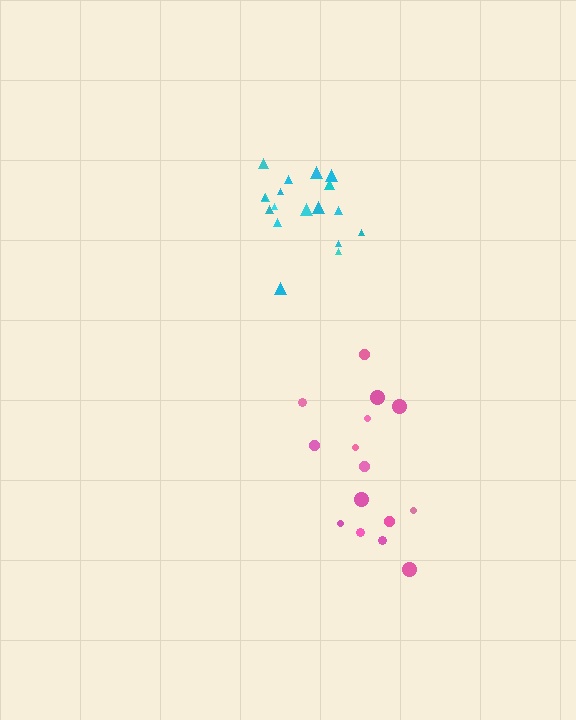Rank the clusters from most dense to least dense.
cyan, pink.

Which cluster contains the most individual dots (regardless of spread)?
Cyan (19).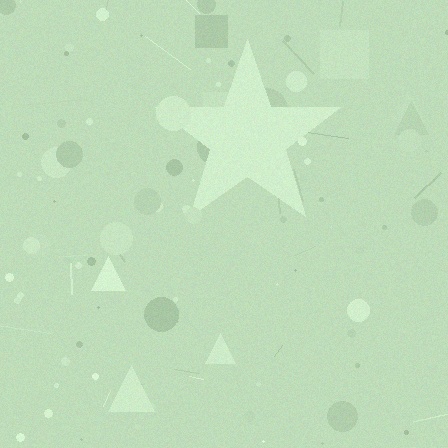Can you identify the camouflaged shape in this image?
The camouflaged shape is a star.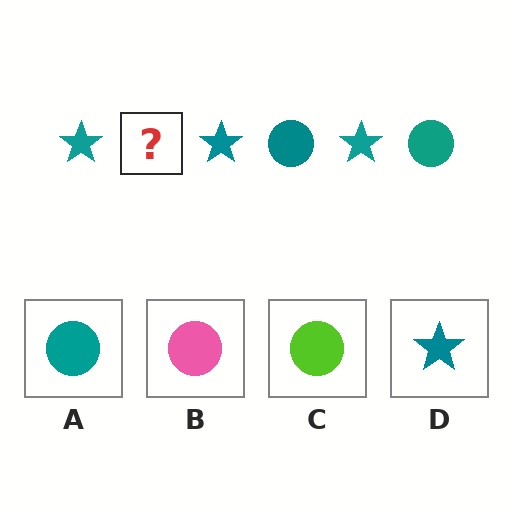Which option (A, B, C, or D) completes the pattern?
A.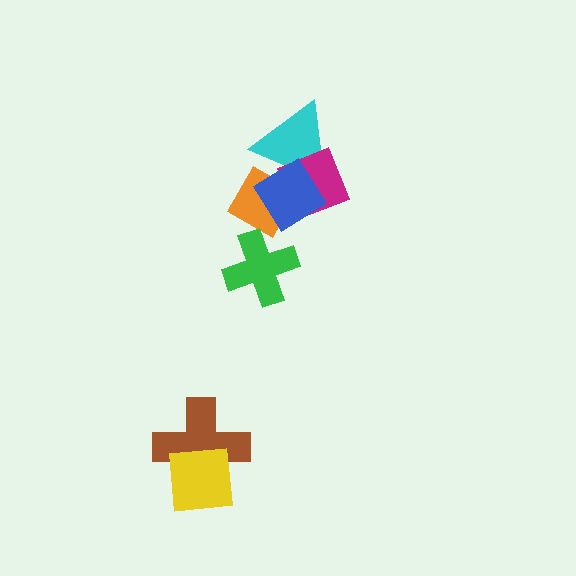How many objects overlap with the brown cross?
1 object overlaps with the brown cross.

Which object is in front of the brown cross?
The yellow square is in front of the brown cross.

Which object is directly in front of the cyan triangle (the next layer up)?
The magenta diamond is directly in front of the cyan triangle.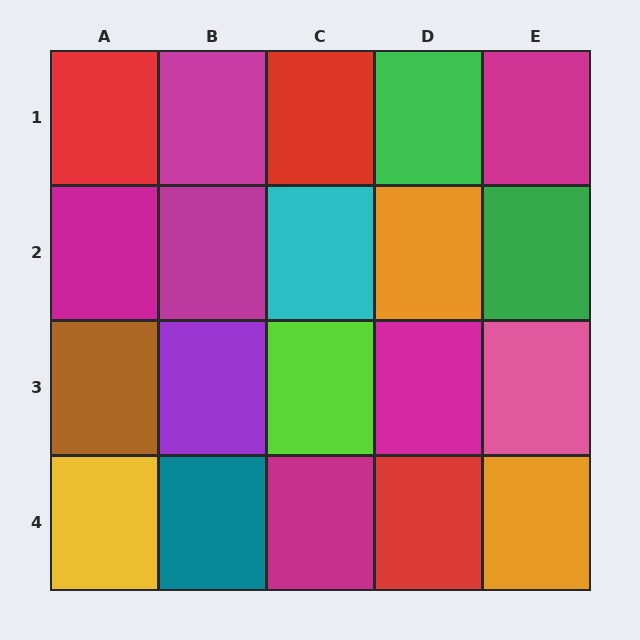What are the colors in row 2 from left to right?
Magenta, magenta, cyan, orange, green.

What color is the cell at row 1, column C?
Red.